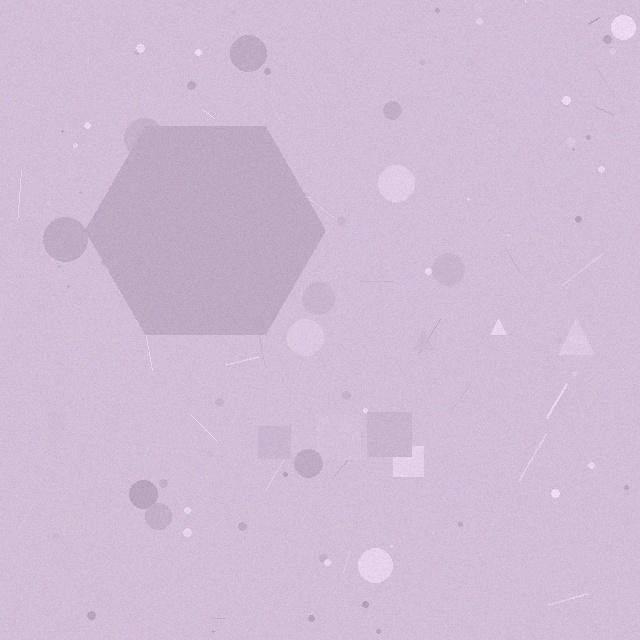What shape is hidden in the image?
A hexagon is hidden in the image.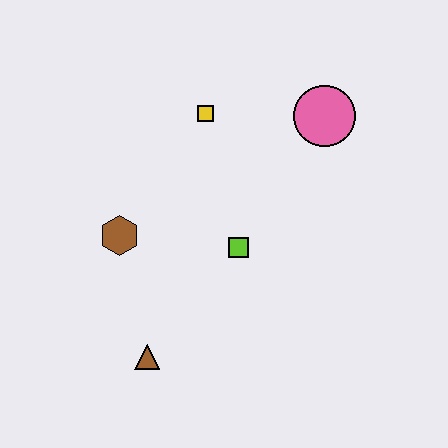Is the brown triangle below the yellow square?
Yes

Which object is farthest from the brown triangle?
The pink circle is farthest from the brown triangle.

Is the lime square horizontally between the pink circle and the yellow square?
Yes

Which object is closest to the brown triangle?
The brown hexagon is closest to the brown triangle.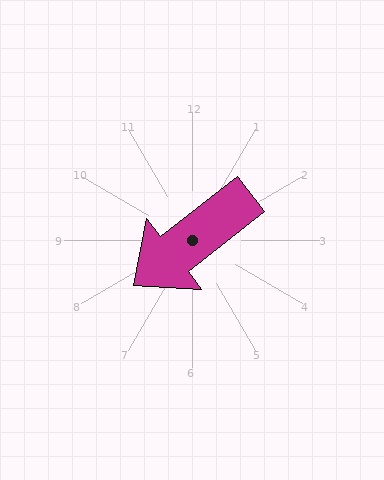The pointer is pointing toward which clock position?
Roughly 8 o'clock.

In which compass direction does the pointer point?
Southwest.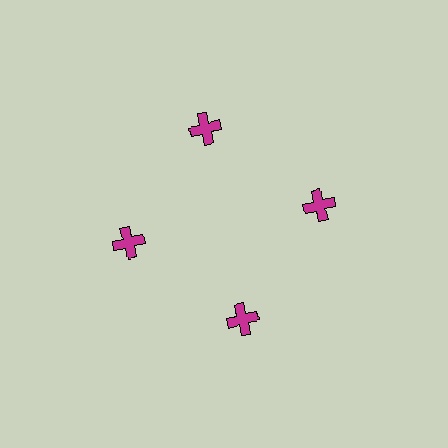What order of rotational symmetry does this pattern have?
This pattern has 4-fold rotational symmetry.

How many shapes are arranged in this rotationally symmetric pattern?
There are 4 shapes, arranged in 4 groups of 1.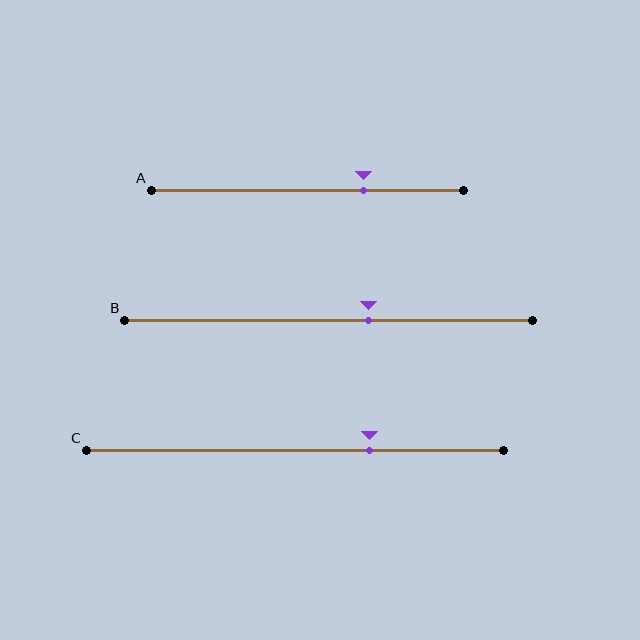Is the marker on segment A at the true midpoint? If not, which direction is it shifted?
No, the marker on segment A is shifted to the right by about 18% of the segment length.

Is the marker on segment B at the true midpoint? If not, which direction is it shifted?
No, the marker on segment B is shifted to the right by about 10% of the segment length.